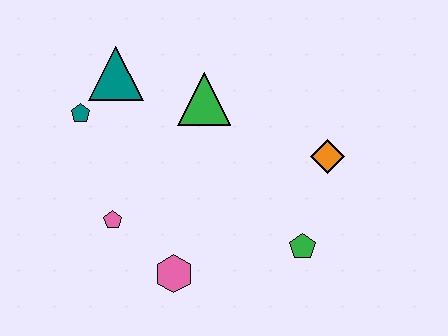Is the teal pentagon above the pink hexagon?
Yes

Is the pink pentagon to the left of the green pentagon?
Yes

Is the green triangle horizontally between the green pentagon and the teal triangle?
Yes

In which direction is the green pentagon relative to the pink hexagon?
The green pentagon is to the right of the pink hexagon.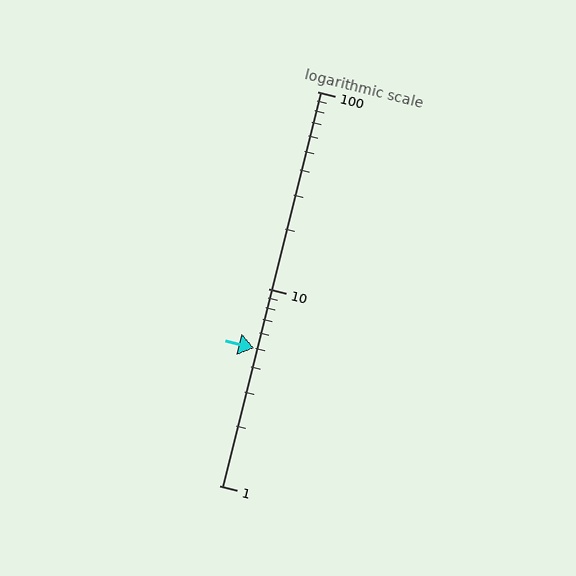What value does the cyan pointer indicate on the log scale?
The pointer indicates approximately 5.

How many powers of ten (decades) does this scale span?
The scale spans 2 decades, from 1 to 100.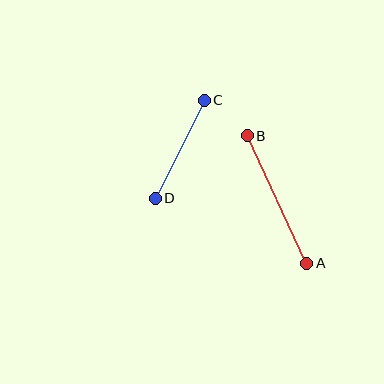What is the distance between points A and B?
The distance is approximately 141 pixels.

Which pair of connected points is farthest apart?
Points A and B are farthest apart.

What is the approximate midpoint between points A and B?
The midpoint is at approximately (277, 200) pixels.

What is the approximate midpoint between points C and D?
The midpoint is at approximately (180, 149) pixels.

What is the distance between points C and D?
The distance is approximately 109 pixels.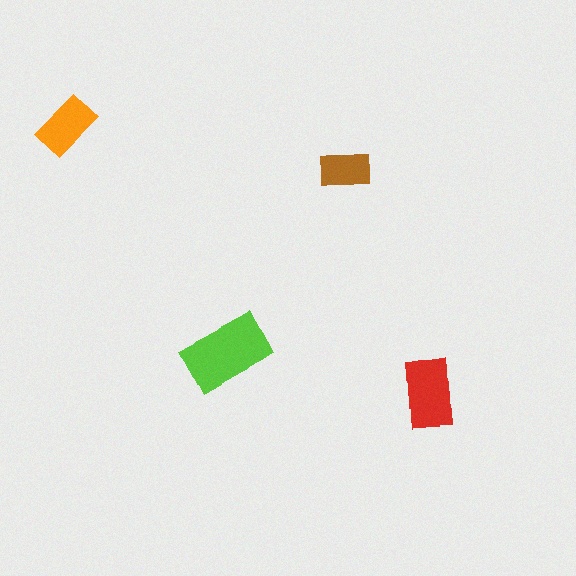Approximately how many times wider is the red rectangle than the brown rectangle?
About 1.5 times wider.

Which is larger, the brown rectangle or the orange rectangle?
The orange one.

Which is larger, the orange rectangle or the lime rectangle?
The lime one.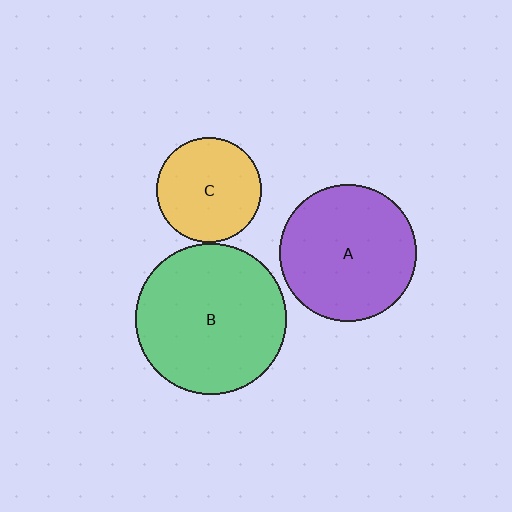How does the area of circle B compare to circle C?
Approximately 2.1 times.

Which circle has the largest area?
Circle B (green).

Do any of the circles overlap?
No, none of the circles overlap.